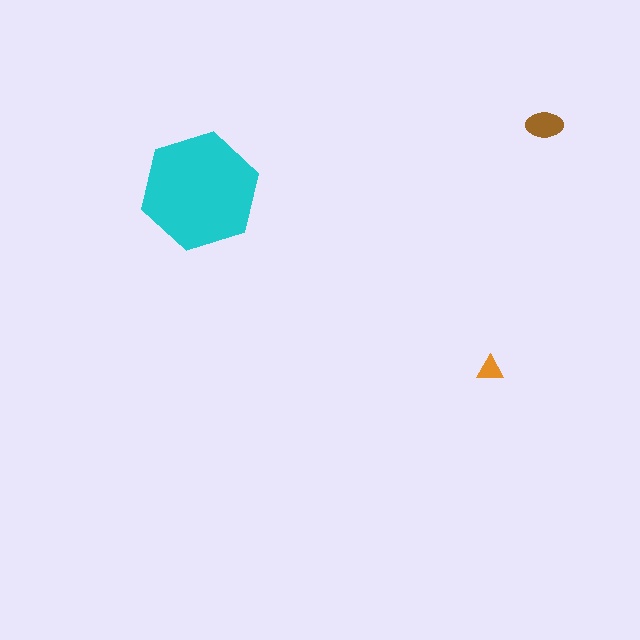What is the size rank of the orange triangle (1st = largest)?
3rd.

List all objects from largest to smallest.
The cyan hexagon, the brown ellipse, the orange triangle.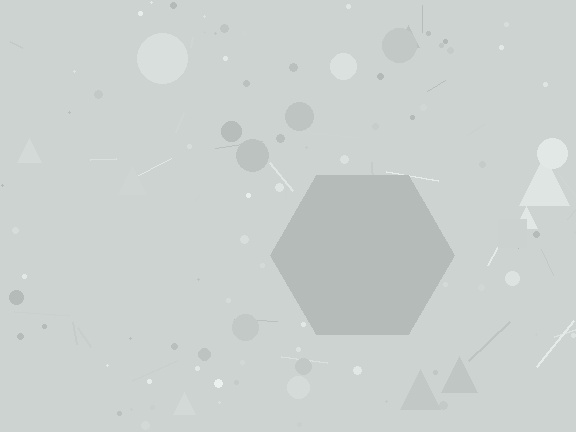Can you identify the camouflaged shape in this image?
The camouflaged shape is a hexagon.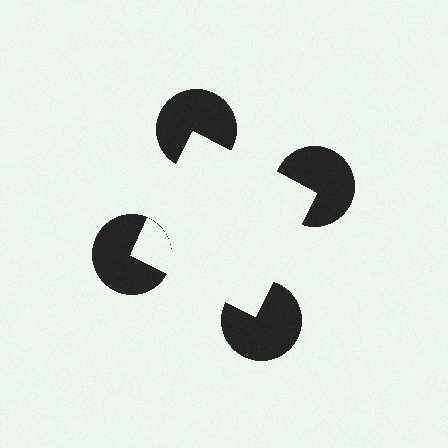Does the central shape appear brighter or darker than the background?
It typically appears slightly brighter than the background, even though no actual brightness change is drawn.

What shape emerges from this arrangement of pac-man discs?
An illusory square — its edges are inferred from the aligned wedge cuts in the pac-man discs, not physically drawn.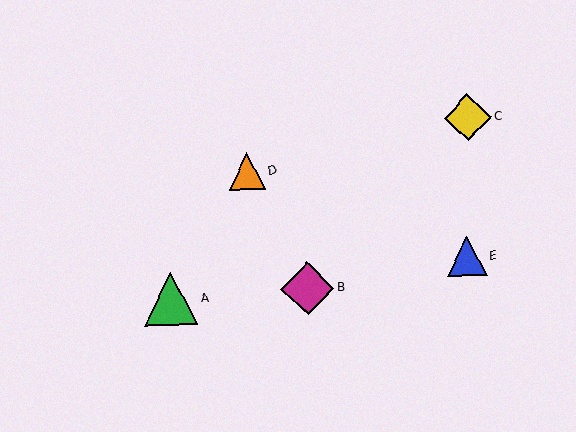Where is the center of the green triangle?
The center of the green triangle is at (171, 299).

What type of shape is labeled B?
Shape B is a magenta diamond.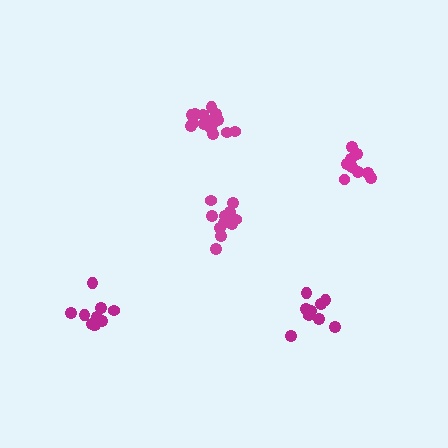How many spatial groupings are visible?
There are 5 spatial groupings.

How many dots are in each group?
Group 1: 11 dots, Group 2: 9 dots, Group 3: 15 dots, Group 4: 11 dots, Group 5: 9 dots (55 total).